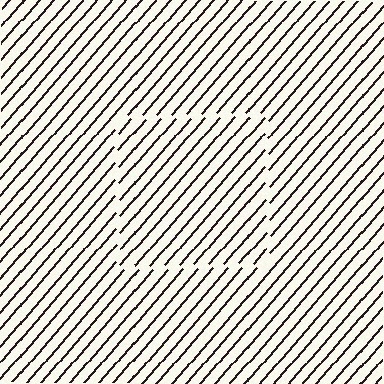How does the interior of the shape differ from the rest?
The interior of the shape contains the same grating, shifted by half a period — the contour is defined by the phase discontinuity where line-ends from the inner and outer gratings abut.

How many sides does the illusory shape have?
4 sides — the line-ends trace a square.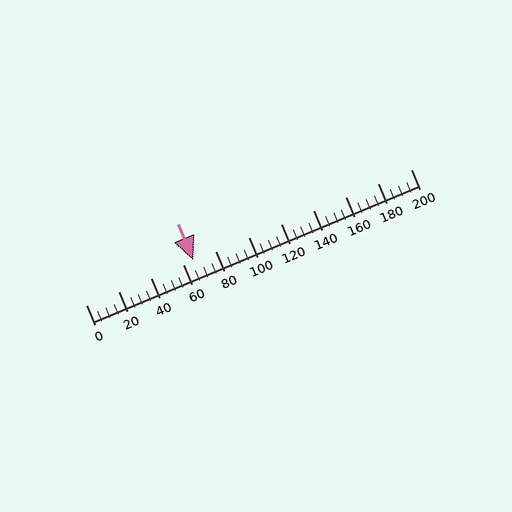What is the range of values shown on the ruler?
The ruler shows values from 0 to 200.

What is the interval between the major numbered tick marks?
The major tick marks are spaced 20 units apart.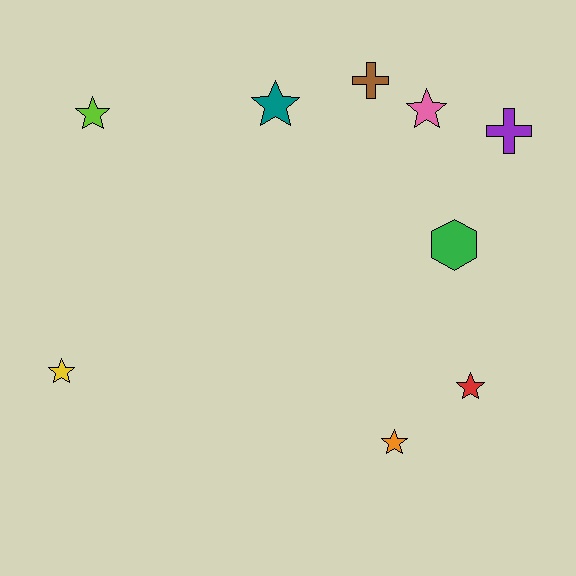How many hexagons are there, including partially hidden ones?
There is 1 hexagon.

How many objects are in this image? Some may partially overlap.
There are 9 objects.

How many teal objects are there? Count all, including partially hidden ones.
There is 1 teal object.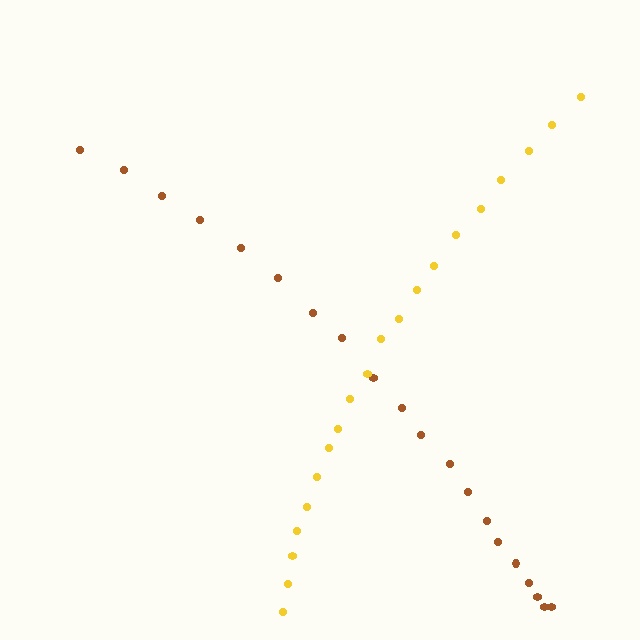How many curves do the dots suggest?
There are 2 distinct paths.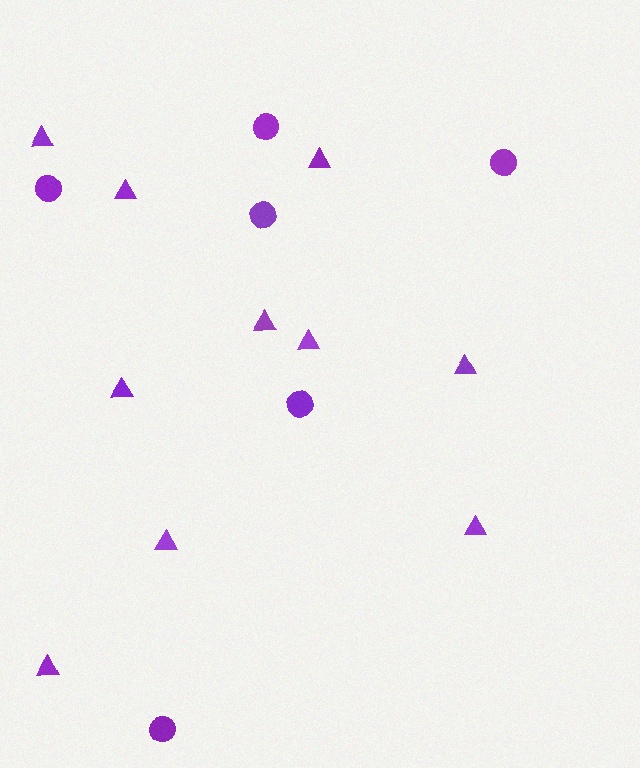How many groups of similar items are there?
There are 2 groups: one group of triangles (10) and one group of circles (6).